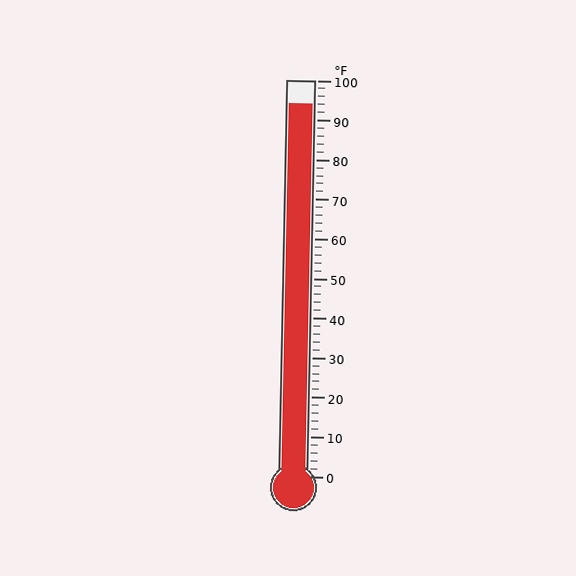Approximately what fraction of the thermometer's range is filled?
The thermometer is filled to approximately 95% of its range.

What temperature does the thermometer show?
The thermometer shows approximately 94°F.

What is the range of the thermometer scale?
The thermometer scale ranges from 0°F to 100°F.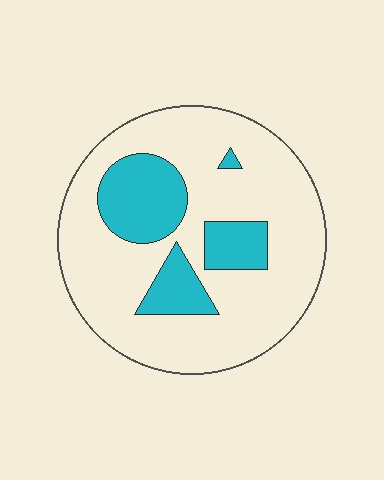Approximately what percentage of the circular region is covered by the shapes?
Approximately 25%.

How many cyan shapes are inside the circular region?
4.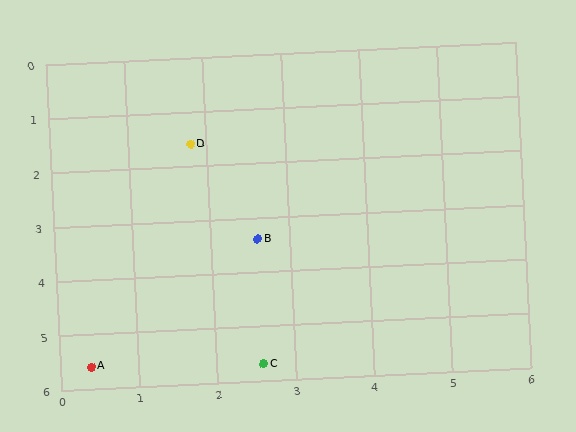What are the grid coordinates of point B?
Point B is at approximately (2.6, 3.4).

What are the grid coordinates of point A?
Point A is at approximately (0.4, 5.6).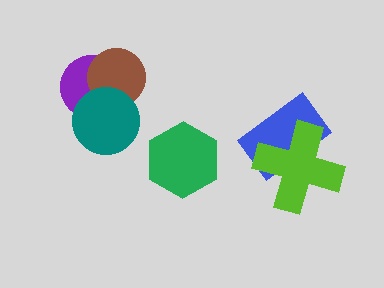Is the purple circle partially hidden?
Yes, it is partially covered by another shape.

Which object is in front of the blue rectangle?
The lime cross is in front of the blue rectangle.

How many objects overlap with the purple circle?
2 objects overlap with the purple circle.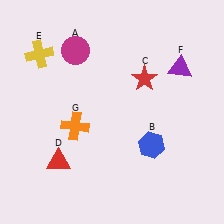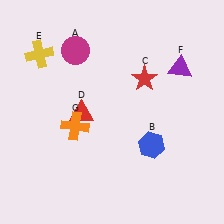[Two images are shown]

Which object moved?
The red triangle (D) moved up.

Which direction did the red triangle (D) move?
The red triangle (D) moved up.